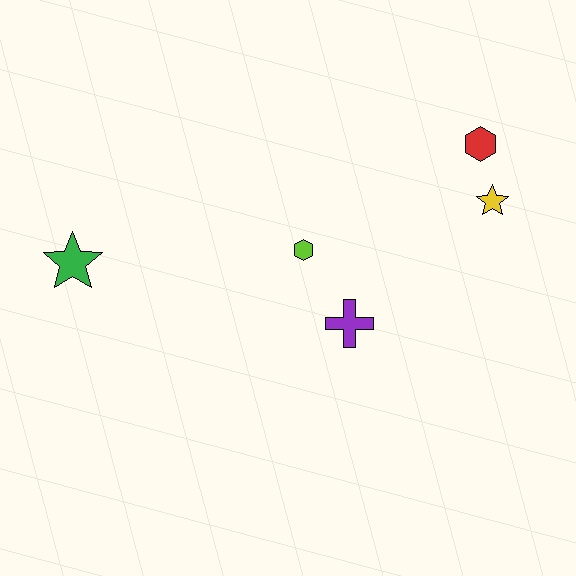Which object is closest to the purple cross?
The lime hexagon is closest to the purple cross.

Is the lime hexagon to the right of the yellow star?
No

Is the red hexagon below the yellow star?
No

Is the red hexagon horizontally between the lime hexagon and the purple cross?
No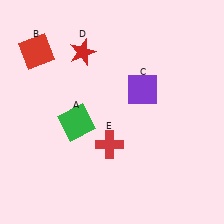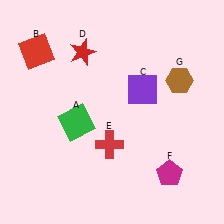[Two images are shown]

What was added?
A magenta pentagon (F), a brown hexagon (G) were added in Image 2.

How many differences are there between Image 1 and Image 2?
There are 2 differences between the two images.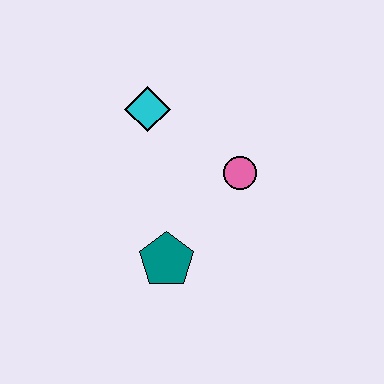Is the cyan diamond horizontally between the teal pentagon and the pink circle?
No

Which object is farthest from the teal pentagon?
The cyan diamond is farthest from the teal pentagon.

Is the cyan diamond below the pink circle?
No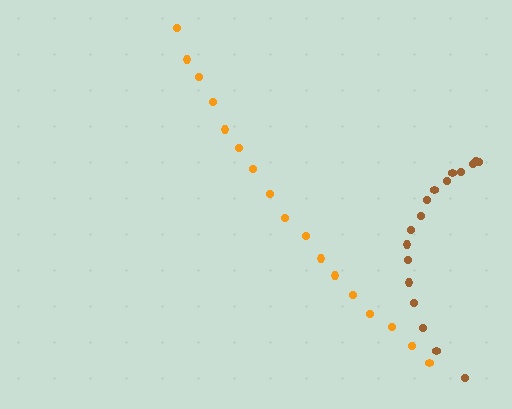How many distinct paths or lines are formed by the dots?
There are 2 distinct paths.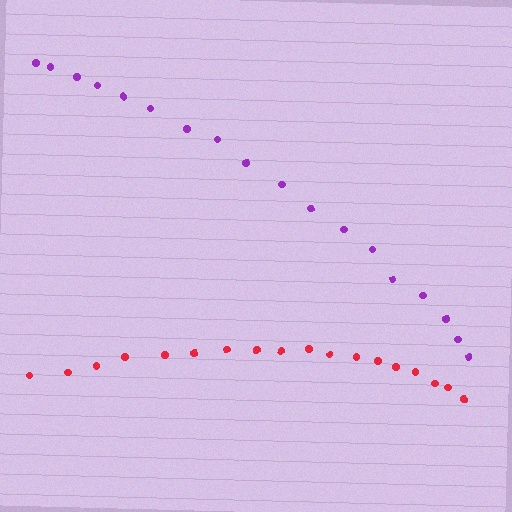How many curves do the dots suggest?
There are 2 distinct paths.